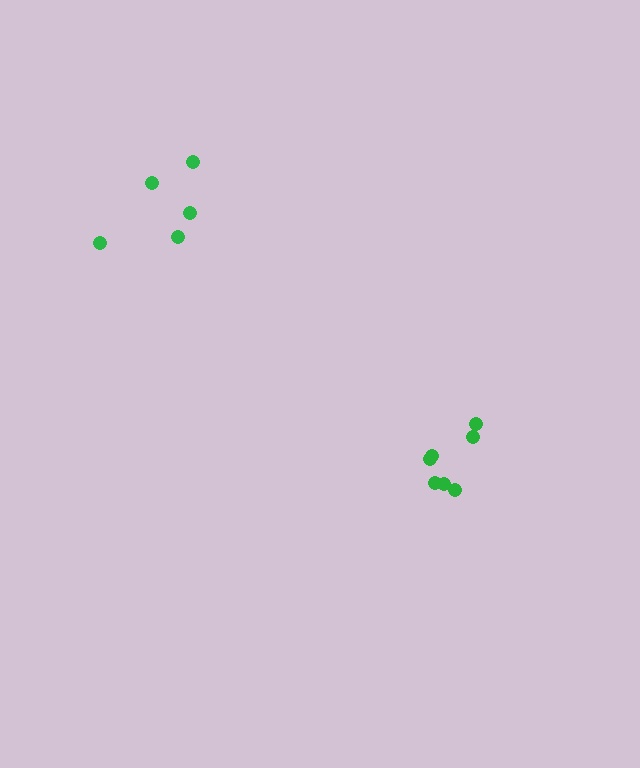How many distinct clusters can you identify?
There are 2 distinct clusters.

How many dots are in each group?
Group 1: 7 dots, Group 2: 5 dots (12 total).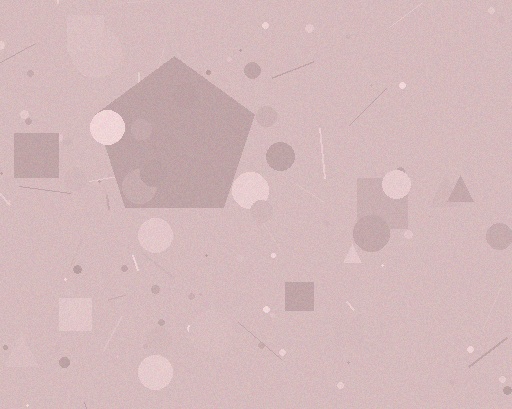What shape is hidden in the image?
A pentagon is hidden in the image.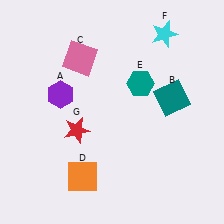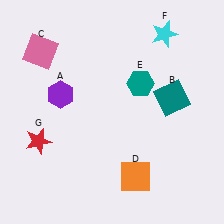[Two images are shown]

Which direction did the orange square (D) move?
The orange square (D) moved right.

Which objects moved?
The objects that moved are: the pink square (C), the orange square (D), the red star (G).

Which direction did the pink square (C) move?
The pink square (C) moved left.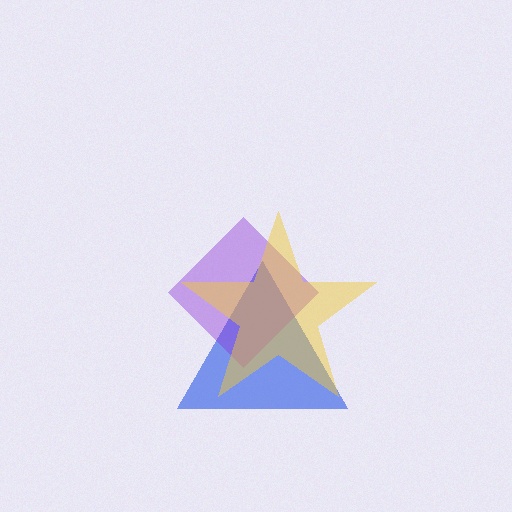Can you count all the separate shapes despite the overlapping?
Yes, there are 3 separate shapes.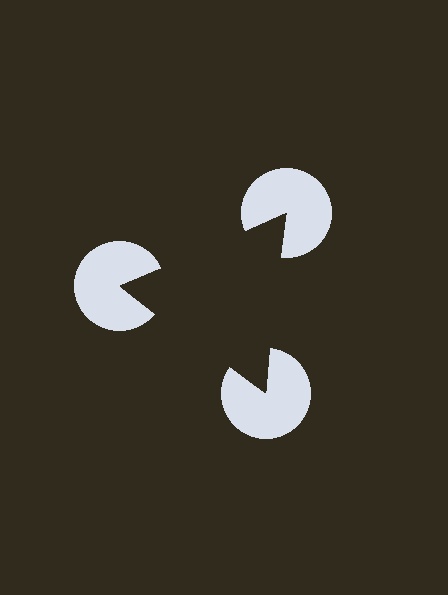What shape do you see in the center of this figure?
An illusory triangle — its edges are inferred from the aligned wedge cuts in the pac-man discs, not physically drawn.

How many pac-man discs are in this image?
There are 3 — one at each vertex of the illusory triangle.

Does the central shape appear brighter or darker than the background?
It typically appears slightly darker than the background, even though no actual brightness change is drawn.